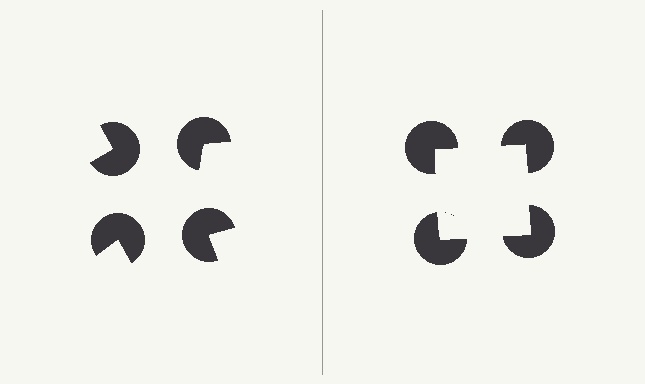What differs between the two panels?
The pac-man discs are positioned identically on both sides; only the wedge orientations differ. On the right they align to a square; on the left they are misaligned.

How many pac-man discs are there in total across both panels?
8 — 4 on each side.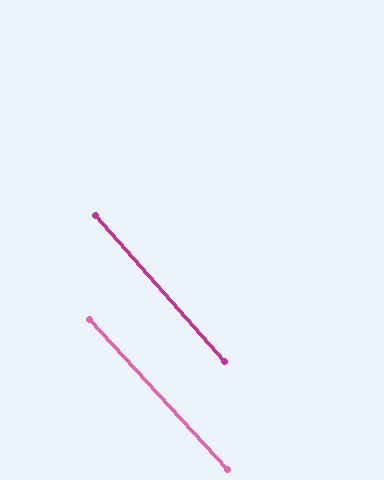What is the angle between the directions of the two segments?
Approximately 1 degree.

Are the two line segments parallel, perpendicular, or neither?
Parallel — their directions differ by only 1.3°.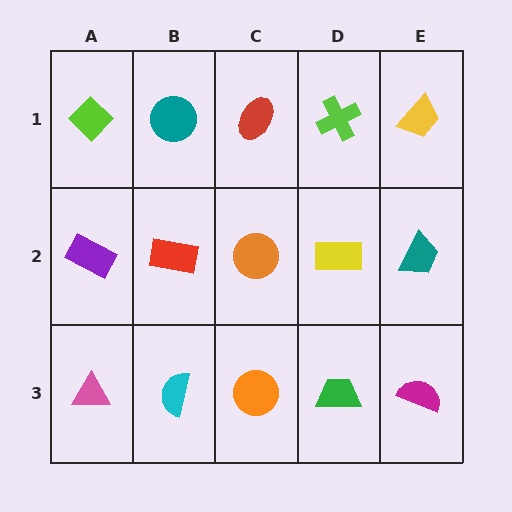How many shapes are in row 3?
5 shapes.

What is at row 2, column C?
An orange circle.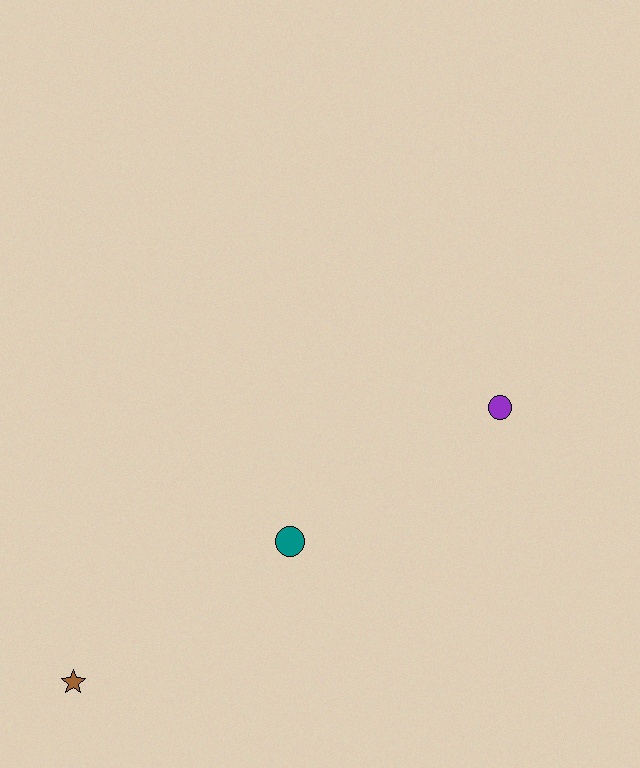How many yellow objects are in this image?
There are no yellow objects.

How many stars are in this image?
There is 1 star.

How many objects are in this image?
There are 3 objects.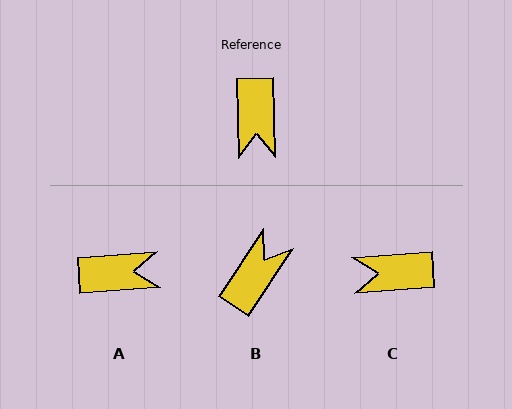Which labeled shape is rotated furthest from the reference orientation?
B, about 145 degrees away.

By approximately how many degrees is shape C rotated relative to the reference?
Approximately 87 degrees clockwise.